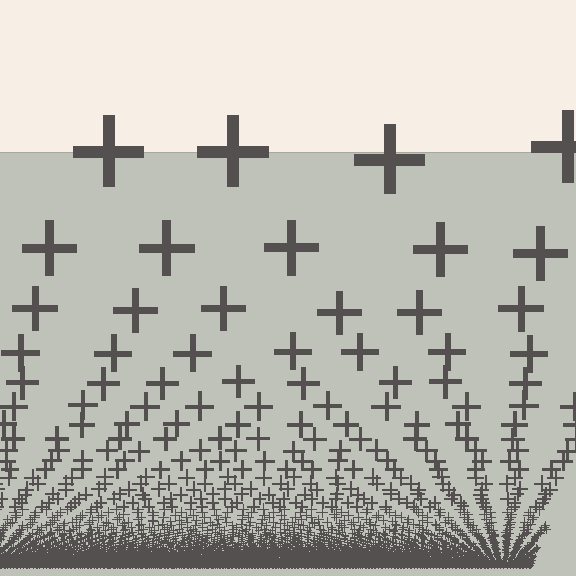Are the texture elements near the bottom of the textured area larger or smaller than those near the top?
Smaller. The gradient is inverted — elements near the bottom are smaller and denser.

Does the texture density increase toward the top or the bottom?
Density increases toward the bottom.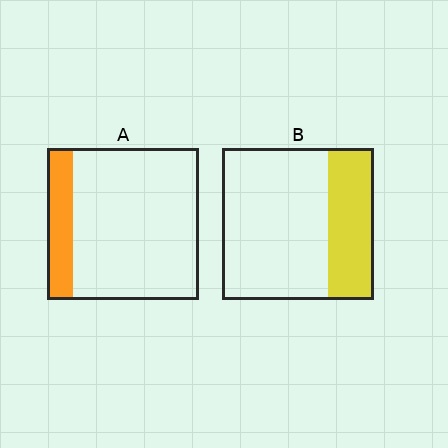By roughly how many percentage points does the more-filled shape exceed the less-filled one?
By roughly 15 percentage points (B over A).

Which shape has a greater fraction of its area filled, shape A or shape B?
Shape B.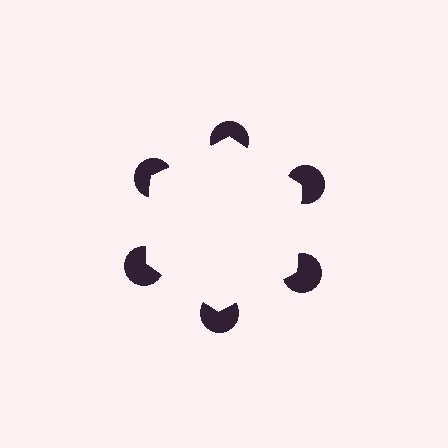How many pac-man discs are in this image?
There are 6 — one at each vertex of the illusory hexagon.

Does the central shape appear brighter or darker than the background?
It typically appears slightly brighter than the background, even though no actual brightness change is drawn.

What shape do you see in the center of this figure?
An illusory hexagon — its edges are inferred from the aligned wedge cuts in the pac-man discs, not physically drawn.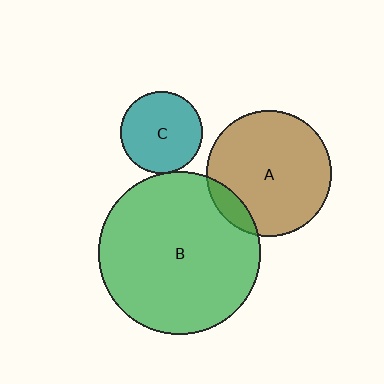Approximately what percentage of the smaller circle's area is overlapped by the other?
Approximately 5%.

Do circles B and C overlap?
Yes.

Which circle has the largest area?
Circle B (green).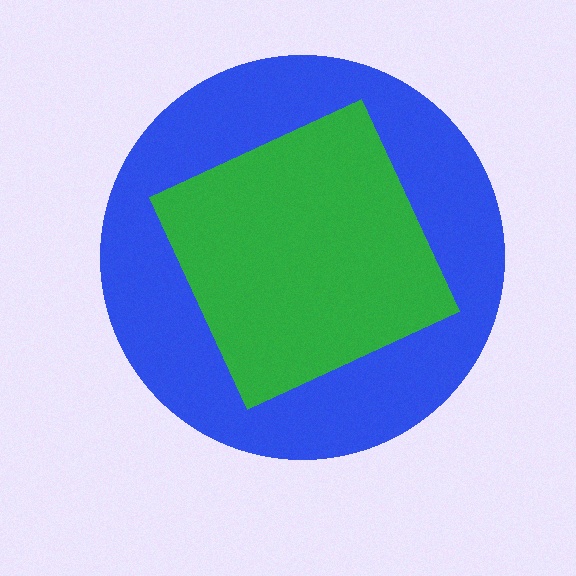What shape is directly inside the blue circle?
The green diamond.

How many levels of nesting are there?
2.